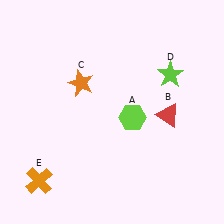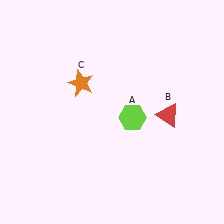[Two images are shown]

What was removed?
The lime star (D), the orange cross (E) were removed in Image 2.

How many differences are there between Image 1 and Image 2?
There are 2 differences between the two images.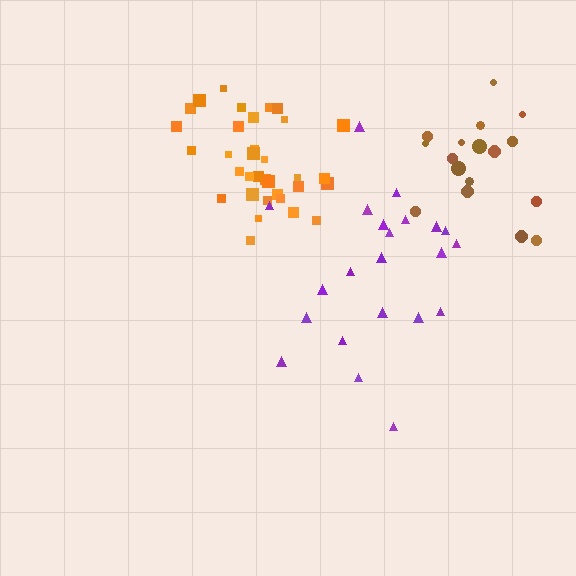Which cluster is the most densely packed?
Orange.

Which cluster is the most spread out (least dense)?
Purple.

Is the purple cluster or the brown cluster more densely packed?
Brown.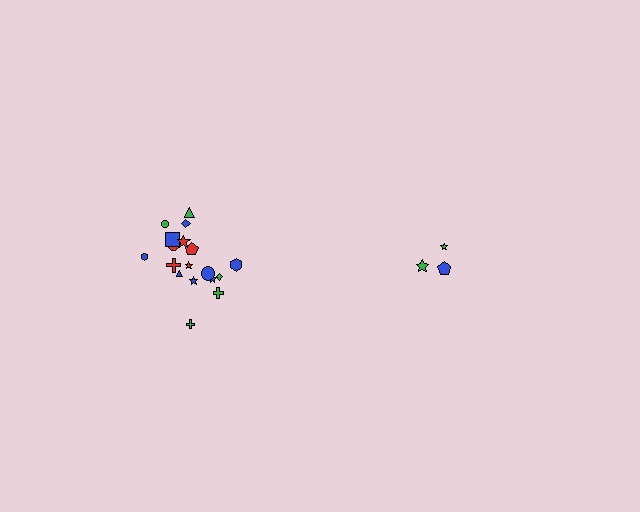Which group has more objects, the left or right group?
The left group.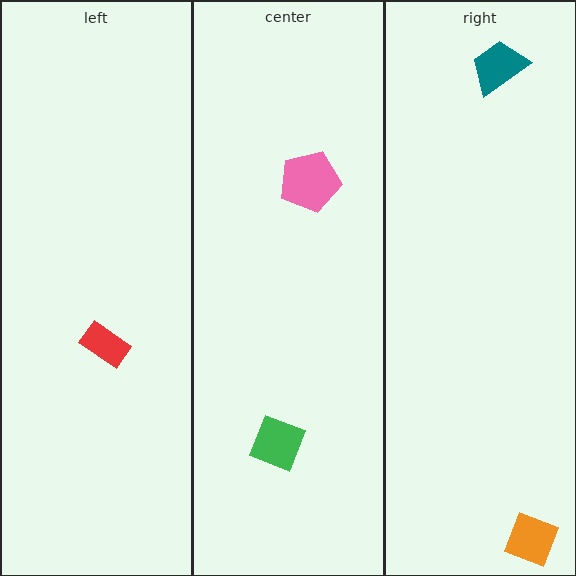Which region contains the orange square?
The right region.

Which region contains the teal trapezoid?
The right region.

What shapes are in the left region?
The red rectangle.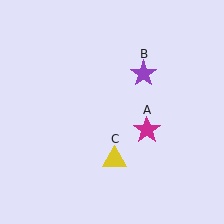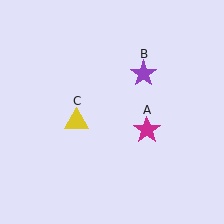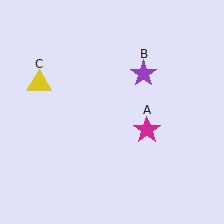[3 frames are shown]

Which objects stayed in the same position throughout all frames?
Magenta star (object A) and purple star (object B) remained stationary.